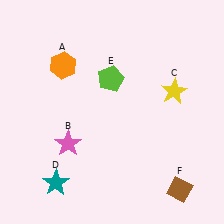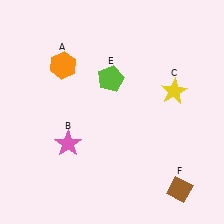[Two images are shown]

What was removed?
The teal star (D) was removed in Image 2.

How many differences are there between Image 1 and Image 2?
There is 1 difference between the two images.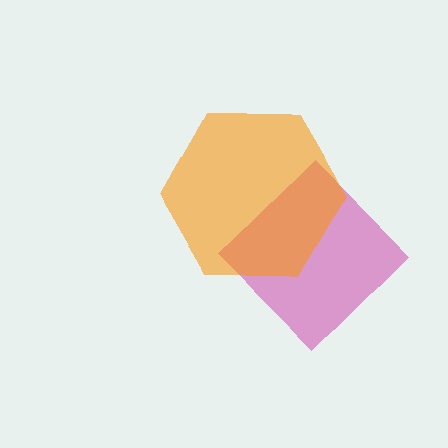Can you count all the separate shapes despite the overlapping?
Yes, there are 2 separate shapes.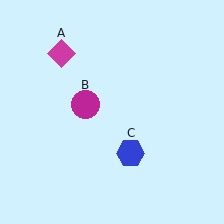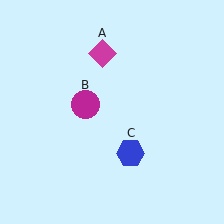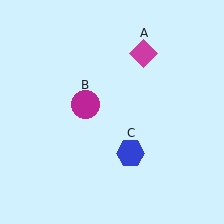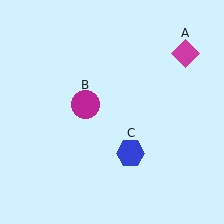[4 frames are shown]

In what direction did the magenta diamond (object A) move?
The magenta diamond (object A) moved right.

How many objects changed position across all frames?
1 object changed position: magenta diamond (object A).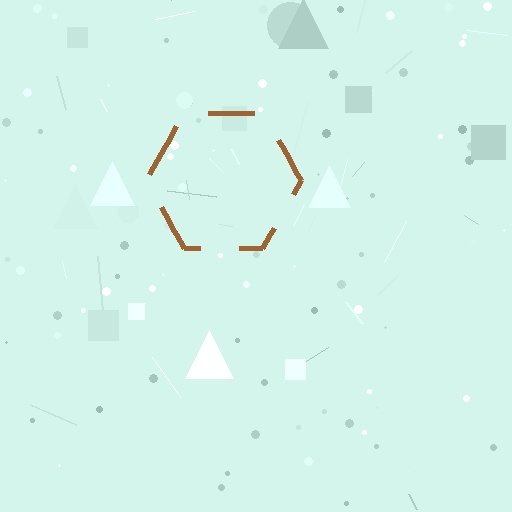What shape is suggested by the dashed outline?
The dashed outline suggests a hexagon.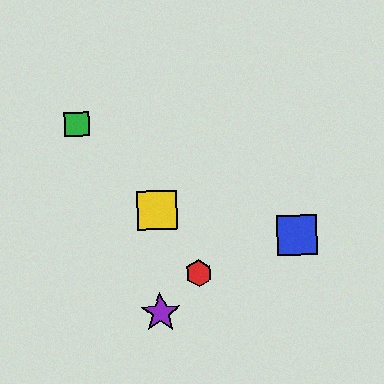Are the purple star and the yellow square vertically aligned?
Yes, both are at x≈161.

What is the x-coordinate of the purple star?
The purple star is at x≈161.